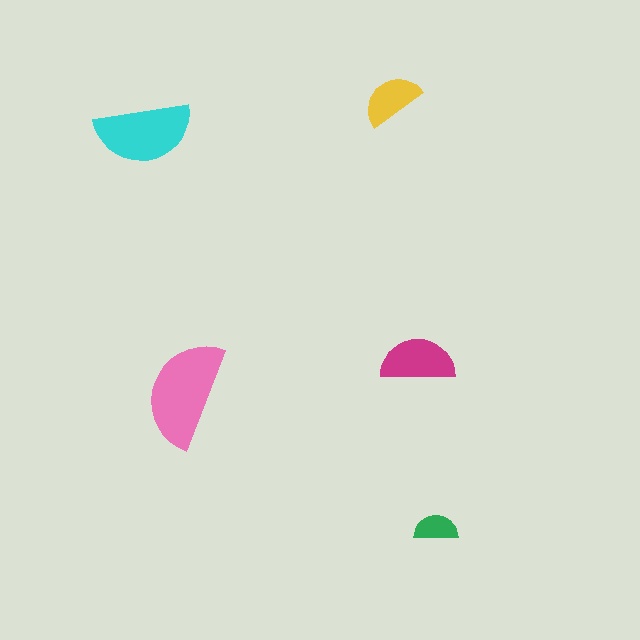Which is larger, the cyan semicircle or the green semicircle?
The cyan one.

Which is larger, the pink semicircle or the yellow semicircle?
The pink one.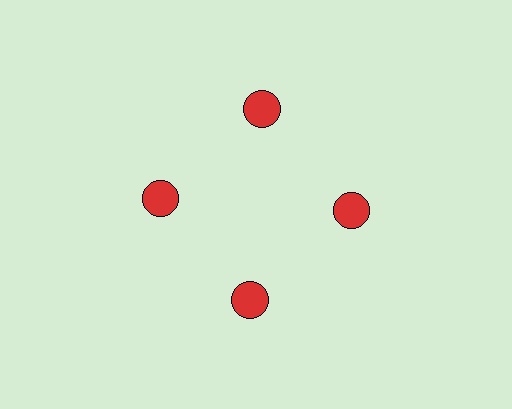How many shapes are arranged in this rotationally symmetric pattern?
There are 4 shapes, arranged in 4 groups of 1.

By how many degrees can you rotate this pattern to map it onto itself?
The pattern maps onto itself every 90 degrees of rotation.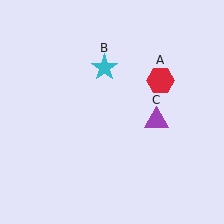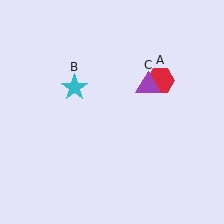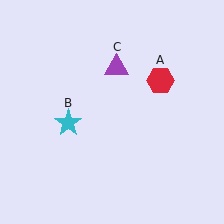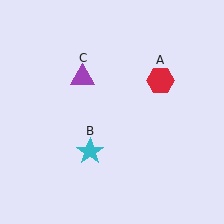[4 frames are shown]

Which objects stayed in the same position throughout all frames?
Red hexagon (object A) remained stationary.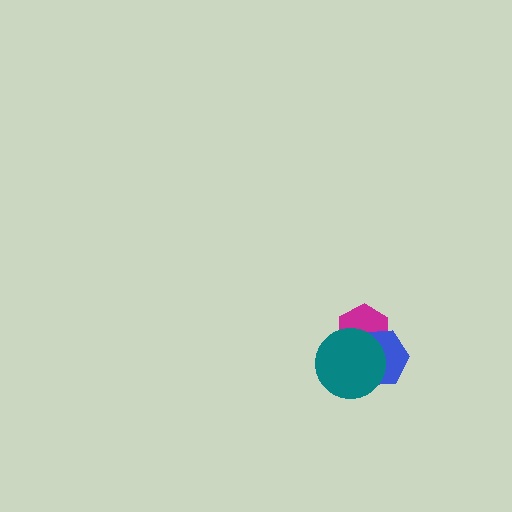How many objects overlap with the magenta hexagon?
2 objects overlap with the magenta hexagon.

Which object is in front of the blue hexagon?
The teal circle is in front of the blue hexagon.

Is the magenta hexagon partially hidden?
Yes, it is partially covered by another shape.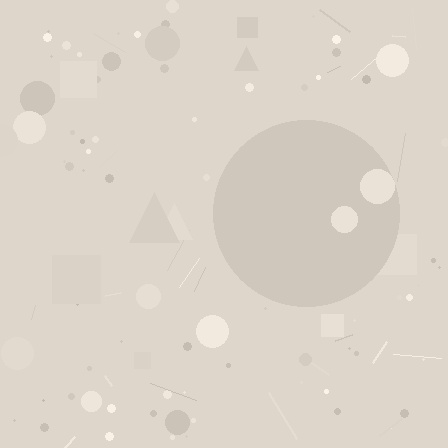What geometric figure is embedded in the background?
A circle is embedded in the background.